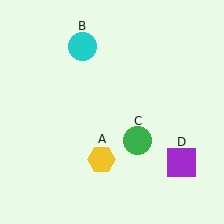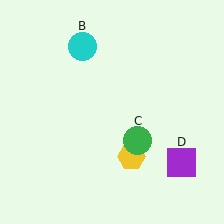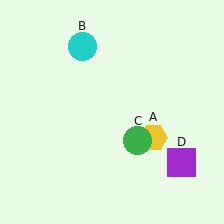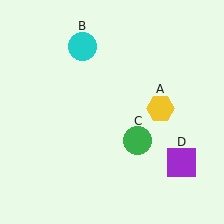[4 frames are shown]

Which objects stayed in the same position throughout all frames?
Cyan circle (object B) and green circle (object C) and purple square (object D) remained stationary.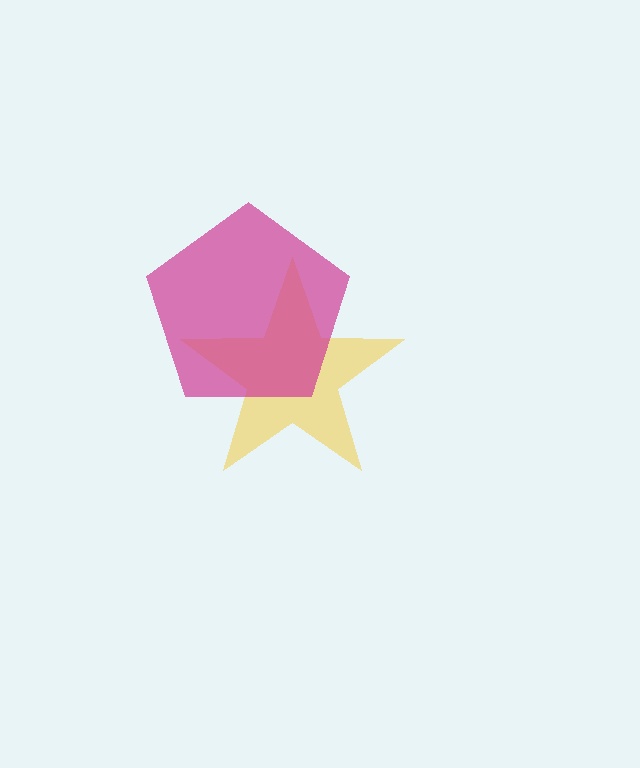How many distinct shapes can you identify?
There are 2 distinct shapes: a yellow star, a magenta pentagon.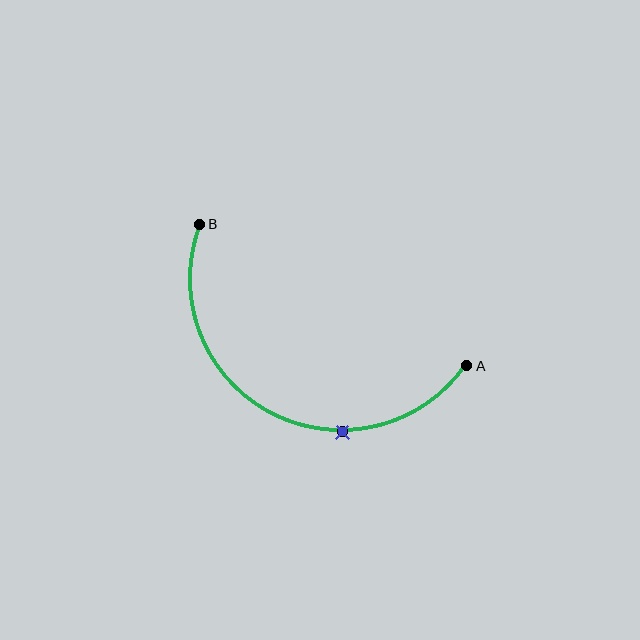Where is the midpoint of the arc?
The arc midpoint is the point on the curve farthest from the straight line joining A and B. It sits below that line.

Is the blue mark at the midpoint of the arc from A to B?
No. The blue mark lies on the arc but is closer to endpoint A. The arc midpoint would be at the point on the curve equidistant along the arc from both A and B.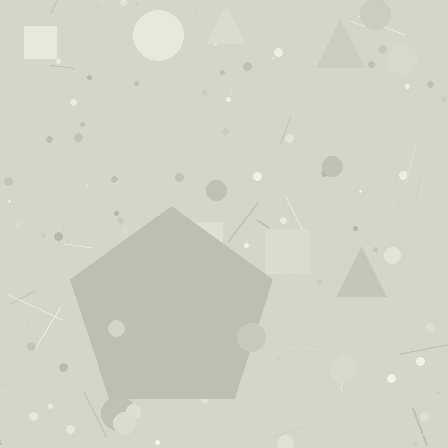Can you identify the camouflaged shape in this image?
The camouflaged shape is a pentagon.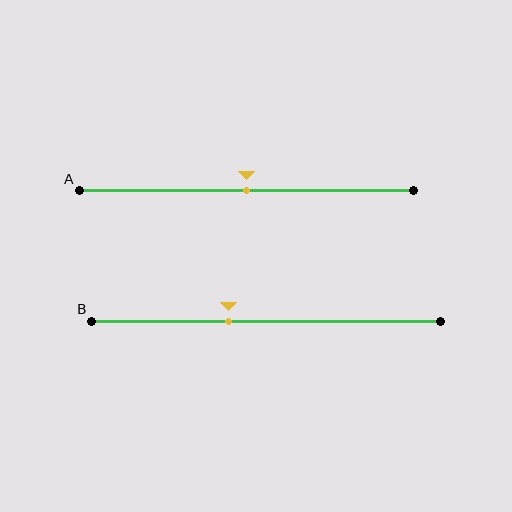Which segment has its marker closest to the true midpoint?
Segment A has its marker closest to the true midpoint.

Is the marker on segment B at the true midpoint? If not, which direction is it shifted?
No, the marker on segment B is shifted to the left by about 11% of the segment length.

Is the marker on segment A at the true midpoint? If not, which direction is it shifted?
Yes, the marker on segment A is at the true midpoint.